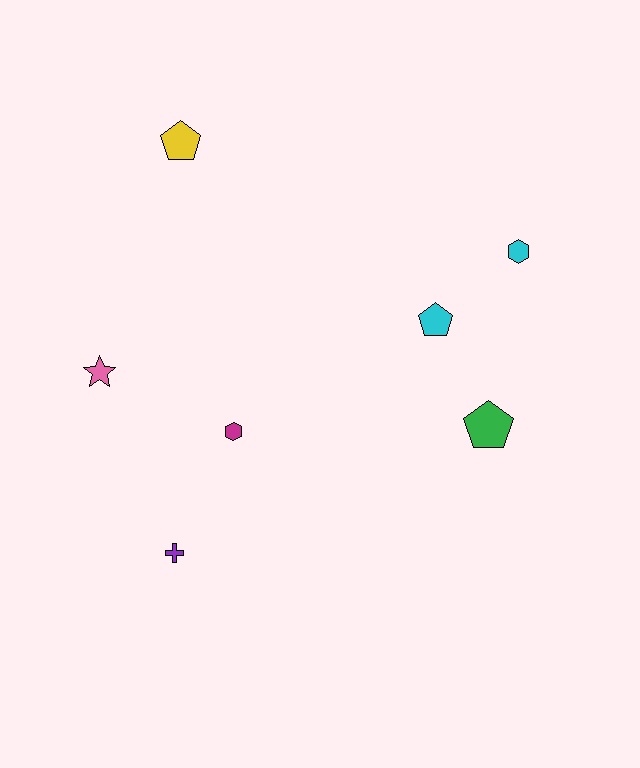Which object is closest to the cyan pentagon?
The cyan hexagon is closest to the cyan pentagon.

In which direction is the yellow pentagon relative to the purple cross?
The yellow pentagon is above the purple cross.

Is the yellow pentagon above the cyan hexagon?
Yes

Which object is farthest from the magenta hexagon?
The cyan hexagon is farthest from the magenta hexagon.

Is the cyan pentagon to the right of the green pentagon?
No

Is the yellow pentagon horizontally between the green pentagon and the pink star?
Yes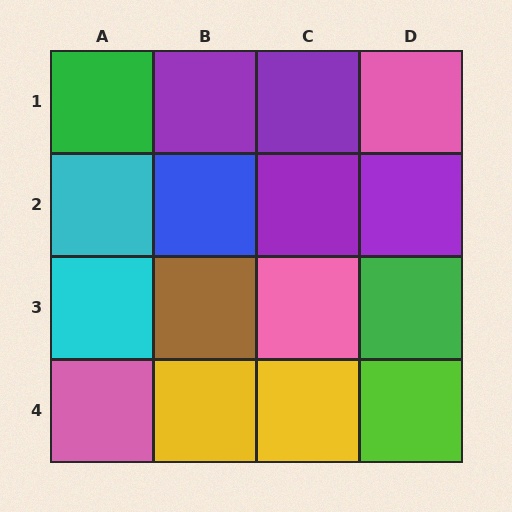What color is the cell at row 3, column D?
Green.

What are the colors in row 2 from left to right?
Cyan, blue, purple, purple.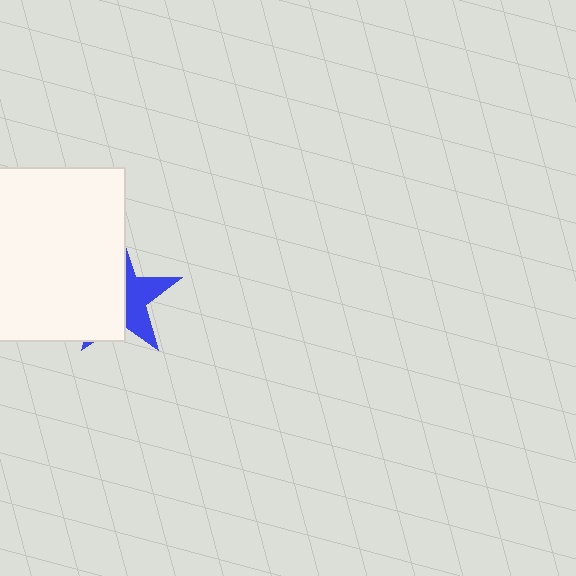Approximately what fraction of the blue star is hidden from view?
Roughly 58% of the blue star is hidden behind the white square.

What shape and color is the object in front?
The object in front is a white square.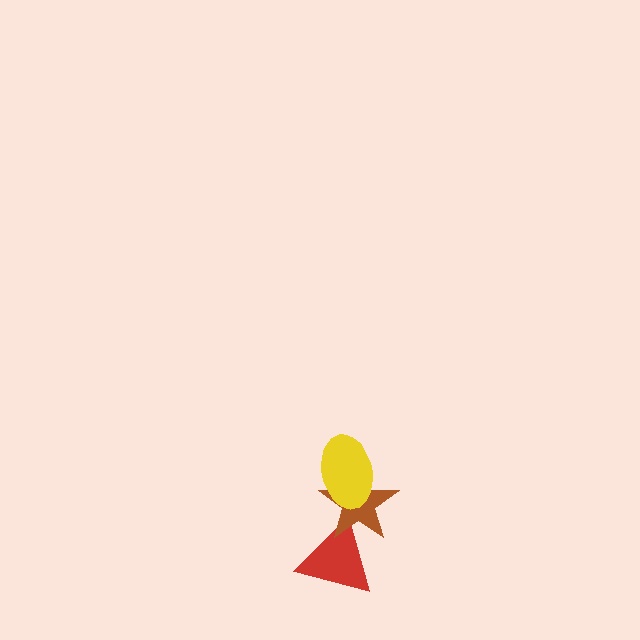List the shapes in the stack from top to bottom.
From top to bottom: the yellow ellipse, the brown star, the red triangle.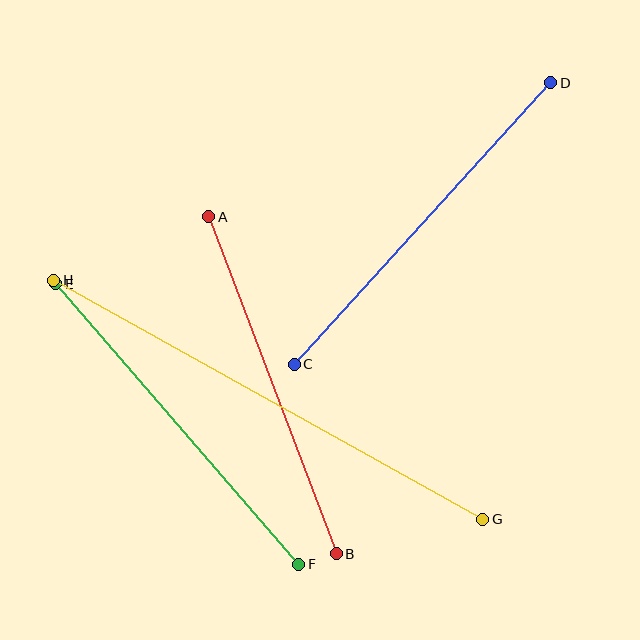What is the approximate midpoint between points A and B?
The midpoint is at approximately (273, 385) pixels.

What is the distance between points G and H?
The distance is approximately 491 pixels.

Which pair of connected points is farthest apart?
Points G and H are farthest apart.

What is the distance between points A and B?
The distance is approximately 360 pixels.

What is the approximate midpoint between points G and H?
The midpoint is at approximately (268, 400) pixels.